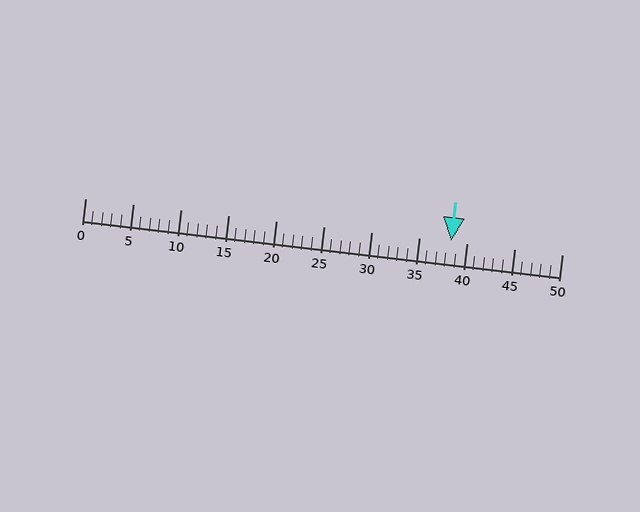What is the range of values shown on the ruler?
The ruler shows values from 0 to 50.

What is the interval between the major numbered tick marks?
The major tick marks are spaced 5 units apart.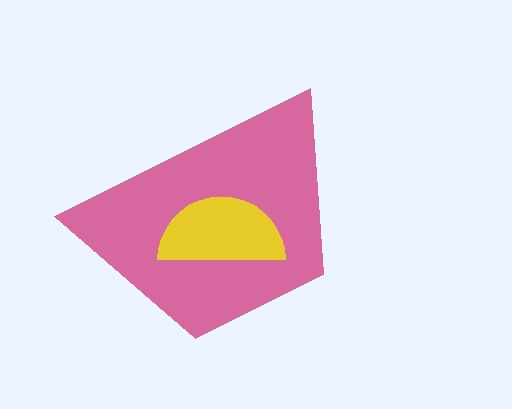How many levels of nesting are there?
2.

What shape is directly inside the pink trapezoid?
The yellow semicircle.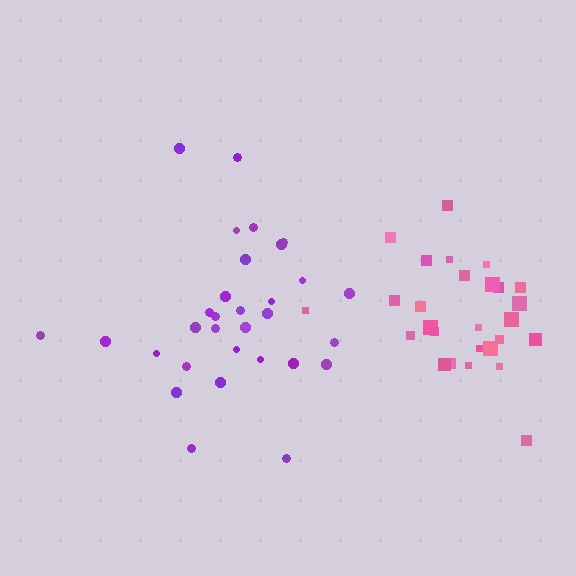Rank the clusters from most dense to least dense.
pink, purple.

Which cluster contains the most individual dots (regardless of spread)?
Purple (31).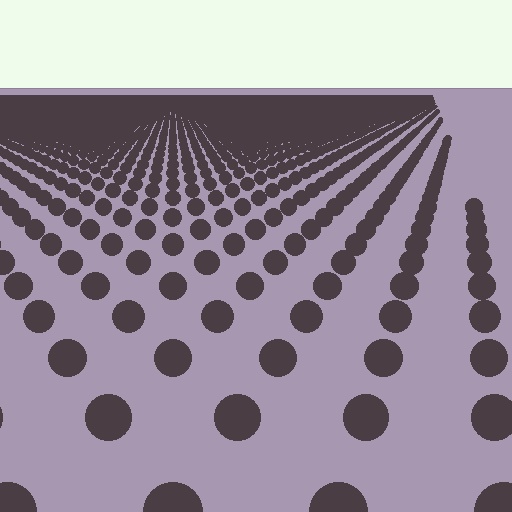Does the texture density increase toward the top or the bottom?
Density increases toward the top.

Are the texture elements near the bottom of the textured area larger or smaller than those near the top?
Larger. Near the bottom, elements are closer to the viewer and appear at a bigger on-screen size.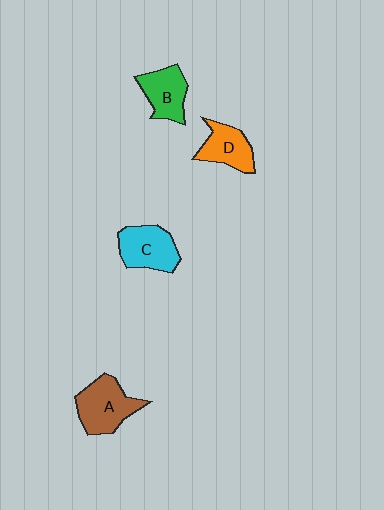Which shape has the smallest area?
Shape D (orange).